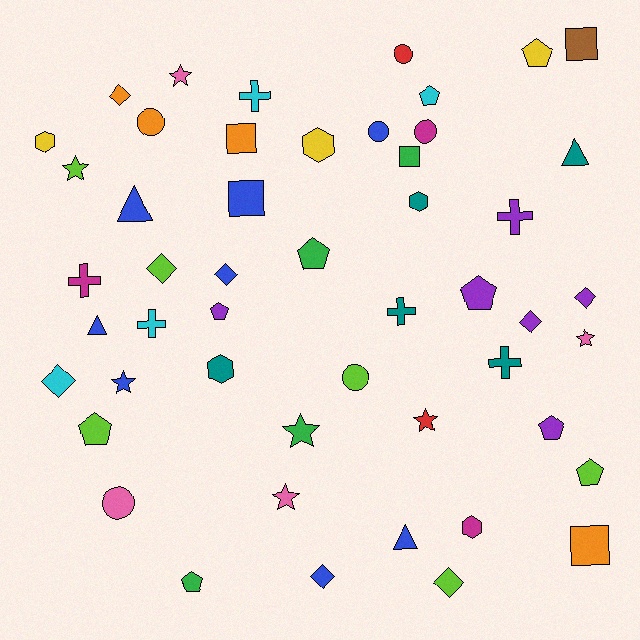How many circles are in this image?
There are 6 circles.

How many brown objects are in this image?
There is 1 brown object.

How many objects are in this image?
There are 50 objects.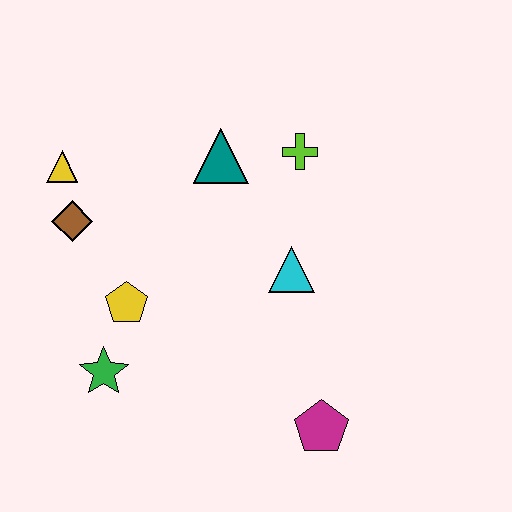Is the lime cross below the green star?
No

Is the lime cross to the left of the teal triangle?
No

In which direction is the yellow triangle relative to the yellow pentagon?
The yellow triangle is above the yellow pentagon.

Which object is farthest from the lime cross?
The green star is farthest from the lime cross.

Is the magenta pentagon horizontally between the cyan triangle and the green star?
No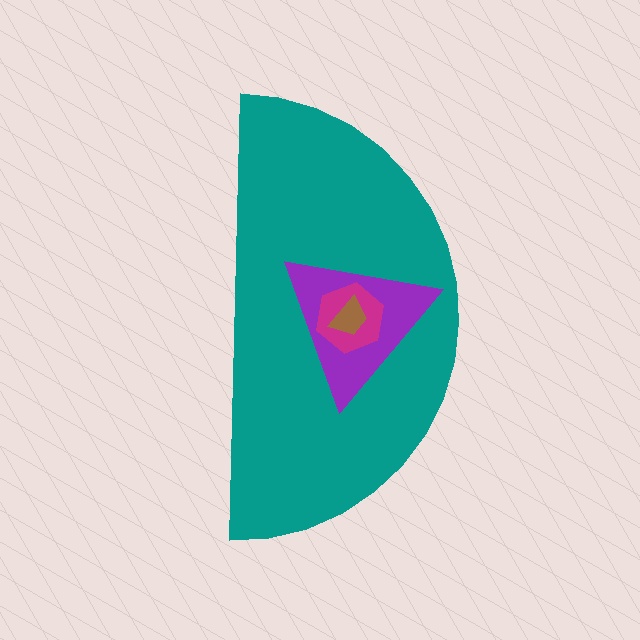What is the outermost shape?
The teal semicircle.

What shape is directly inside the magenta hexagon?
The brown trapezoid.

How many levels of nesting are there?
4.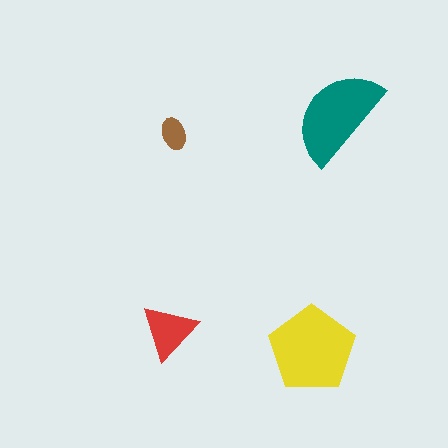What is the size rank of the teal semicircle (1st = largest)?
2nd.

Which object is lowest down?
The yellow pentagon is bottommost.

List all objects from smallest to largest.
The brown ellipse, the red triangle, the teal semicircle, the yellow pentagon.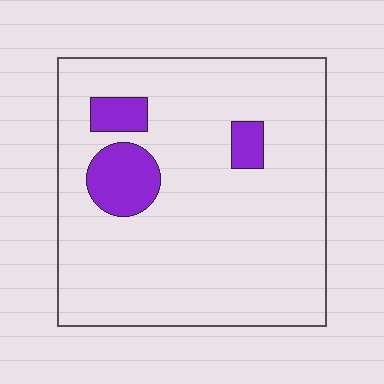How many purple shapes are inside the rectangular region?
3.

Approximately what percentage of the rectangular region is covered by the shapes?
Approximately 10%.